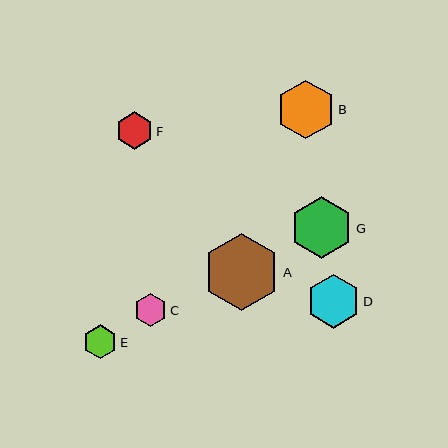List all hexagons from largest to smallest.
From largest to smallest: A, G, B, D, F, E, C.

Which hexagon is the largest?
Hexagon A is the largest with a size of approximately 77 pixels.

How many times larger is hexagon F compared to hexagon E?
Hexagon F is approximately 1.1 times the size of hexagon E.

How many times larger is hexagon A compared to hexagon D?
Hexagon A is approximately 1.4 times the size of hexagon D.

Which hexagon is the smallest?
Hexagon C is the smallest with a size of approximately 33 pixels.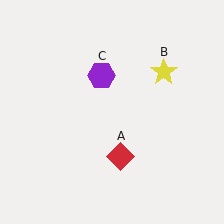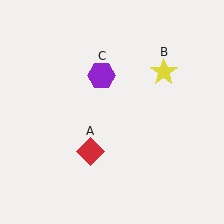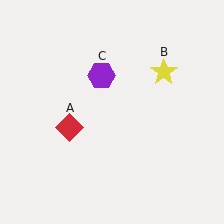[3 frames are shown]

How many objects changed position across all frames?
1 object changed position: red diamond (object A).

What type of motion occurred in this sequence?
The red diamond (object A) rotated clockwise around the center of the scene.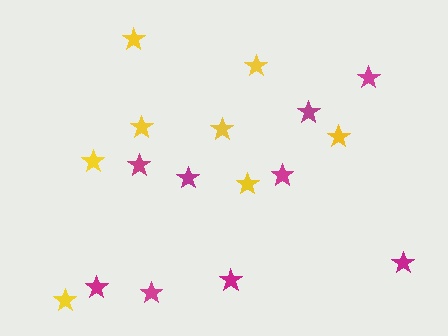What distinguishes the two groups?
There are 2 groups: one group of magenta stars (9) and one group of yellow stars (8).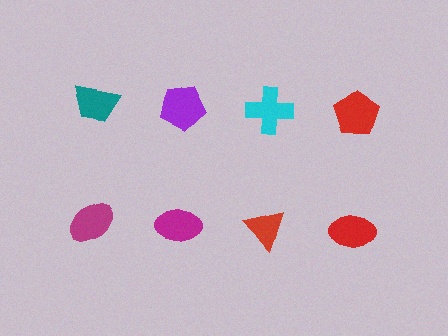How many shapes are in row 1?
4 shapes.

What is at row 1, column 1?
A teal trapezoid.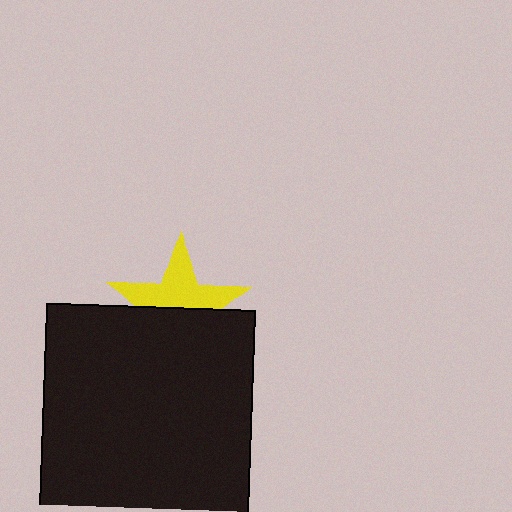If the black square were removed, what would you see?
You would see the complete yellow star.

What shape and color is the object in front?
The object in front is a black square.